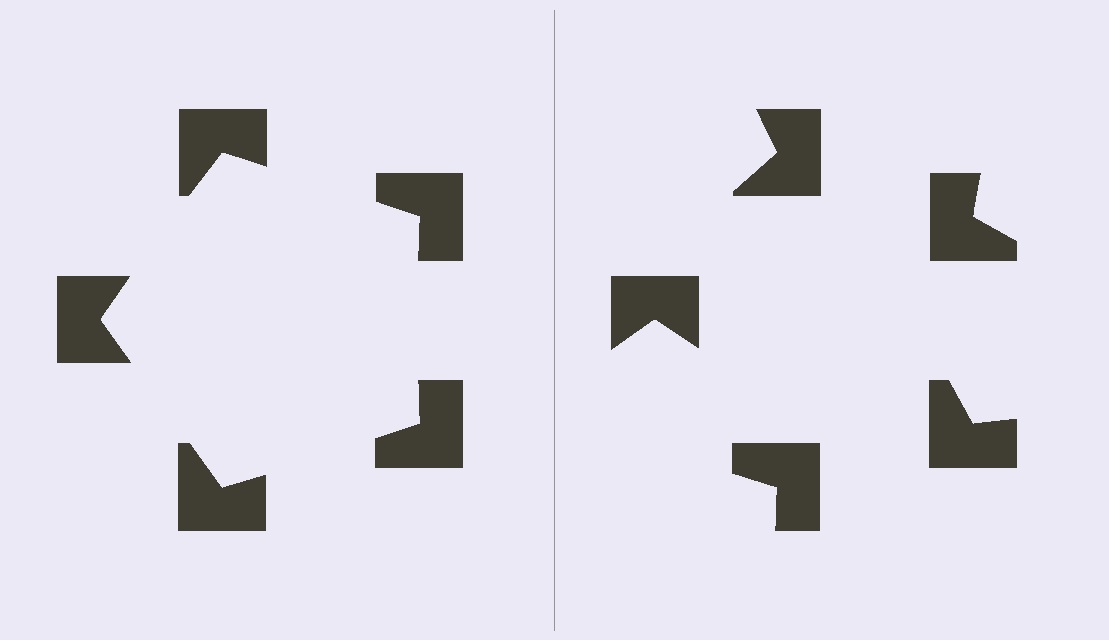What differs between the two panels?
The notched squares are positioned identically on both sides; only the wedge orientations differ. On the left they align to a pentagon; on the right they are misaligned.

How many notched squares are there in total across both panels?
10 — 5 on each side.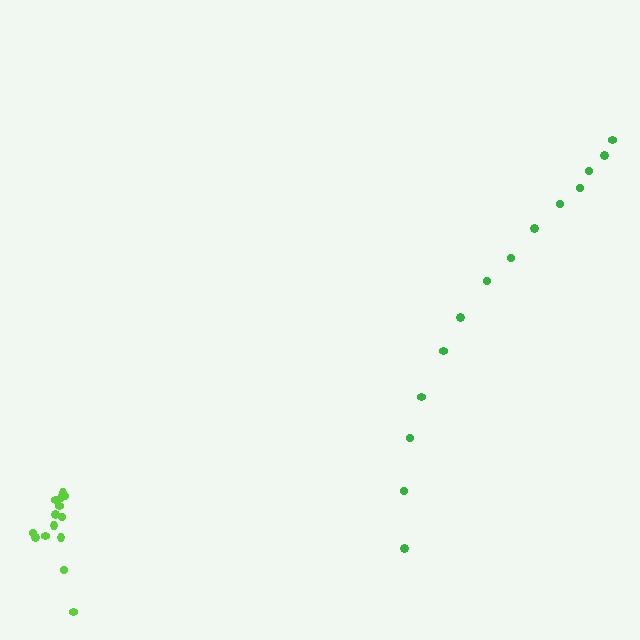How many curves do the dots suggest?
There are 2 distinct paths.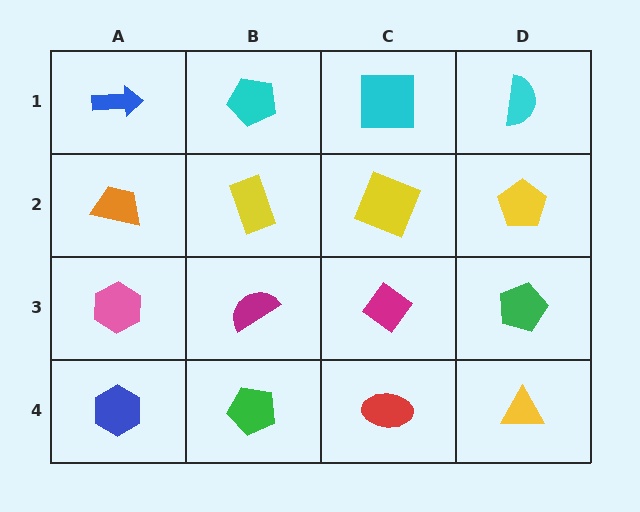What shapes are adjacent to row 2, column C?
A cyan square (row 1, column C), a magenta diamond (row 3, column C), a yellow rectangle (row 2, column B), a yellow pentagon (row 2, column D).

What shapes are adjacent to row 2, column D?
A cyan semicircle (row 1, column D), a green pentagon (row 3, column D), a yellow square (row 2, column C).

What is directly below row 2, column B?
A magenta semicircle.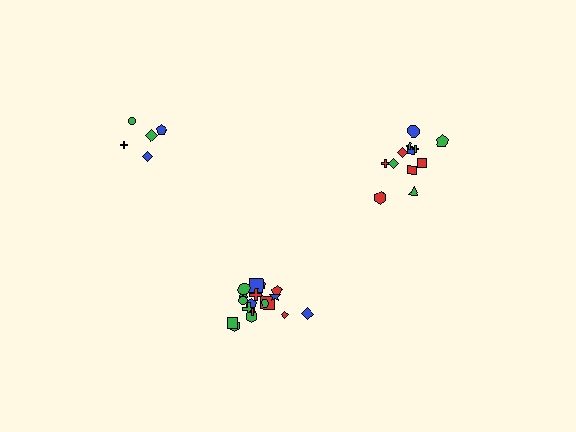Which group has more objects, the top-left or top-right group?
The top-right group.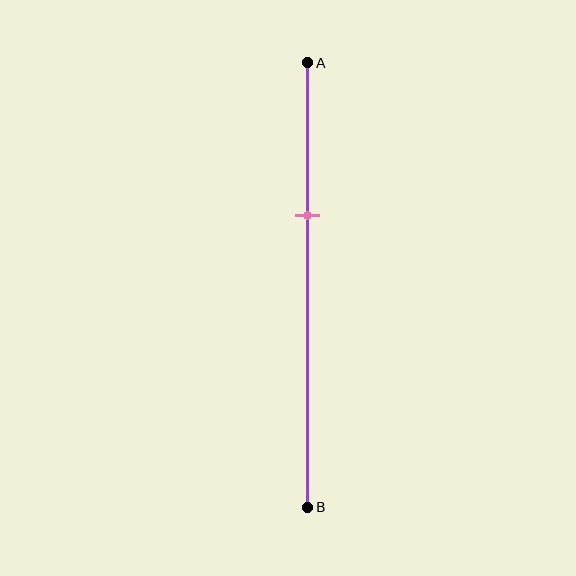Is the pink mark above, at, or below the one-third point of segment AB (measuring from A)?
The pink mark is approximately at the one-third point of segment AB.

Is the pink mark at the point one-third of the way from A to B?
Yes, the mark is approximately at the one-third point.